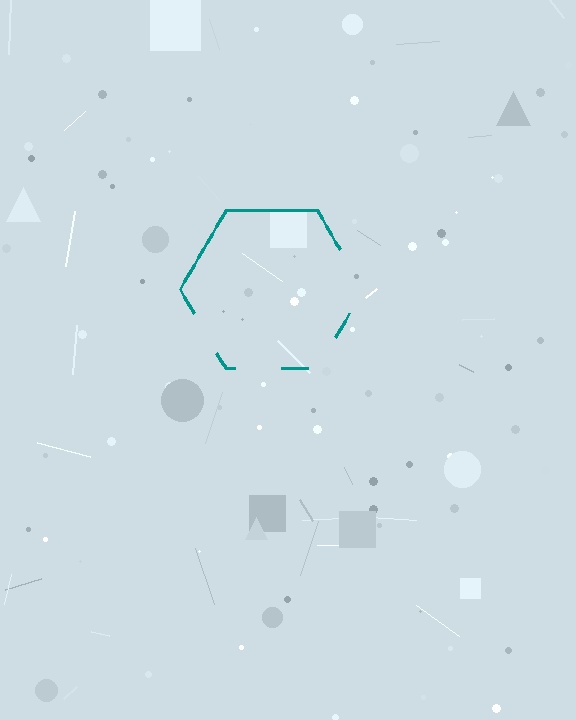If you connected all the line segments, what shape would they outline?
They would outline a hexagon.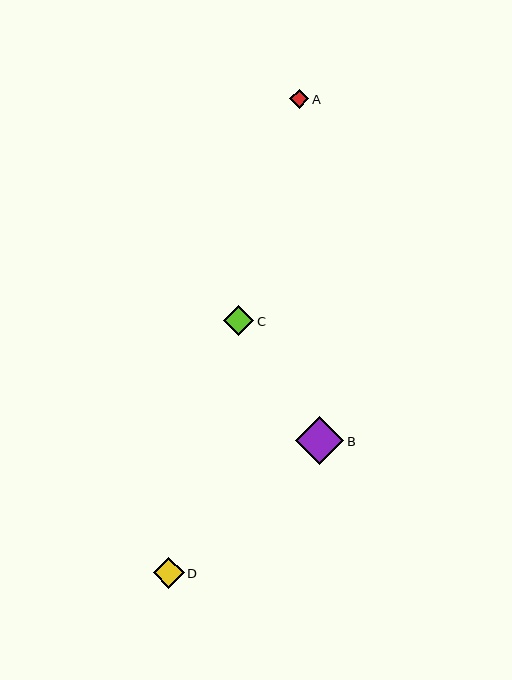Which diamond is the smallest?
Diamond A is the smallest with a size of approximately 19 pixels.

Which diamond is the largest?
Diamond B is the largest with a size of approximately 48 pixels.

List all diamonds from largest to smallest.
From largest to smallest: B, D, C, A.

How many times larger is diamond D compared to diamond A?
Diamond D is approximately 1.6 times the size of diamond A.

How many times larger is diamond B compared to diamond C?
Diamond B is approximately 1.6 times the size of diamond C.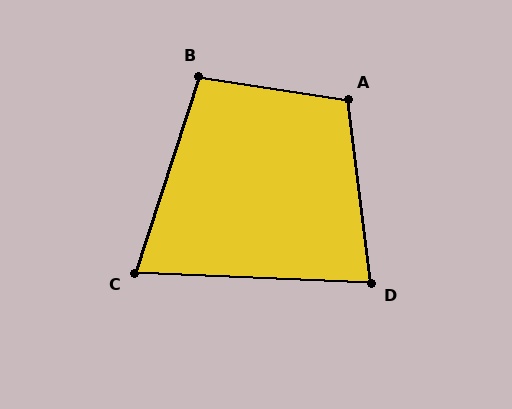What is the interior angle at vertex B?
Approximately 99 degrees (obtuse).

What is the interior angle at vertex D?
Approximately 81 degrees (acute).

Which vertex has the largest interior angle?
A, at approximately 106 degrees.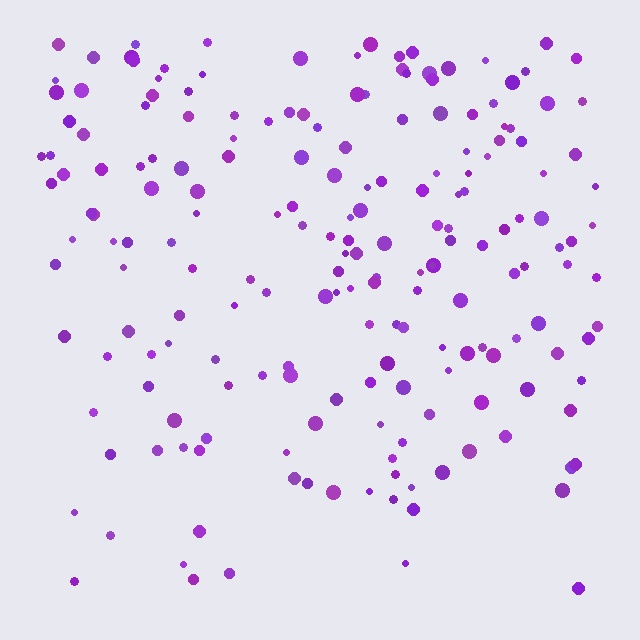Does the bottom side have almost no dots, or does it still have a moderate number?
Still a moderate number, just noticeably fewer than the top.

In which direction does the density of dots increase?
From bottom to top, with the top side densest.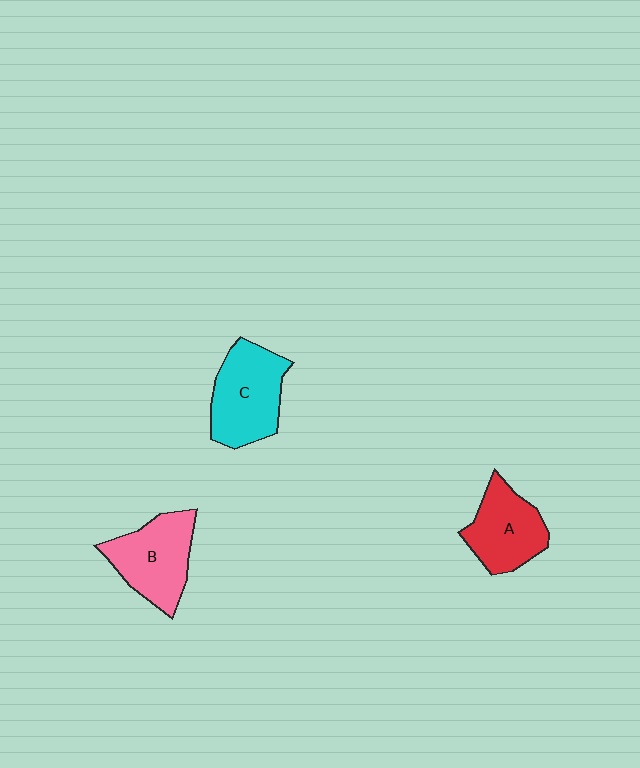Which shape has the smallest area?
Shape A (red).